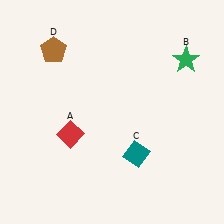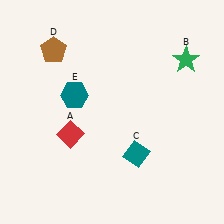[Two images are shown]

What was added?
A teal hexagon (E) was added in Image 2.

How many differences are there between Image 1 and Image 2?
There is 1 difference between the two images.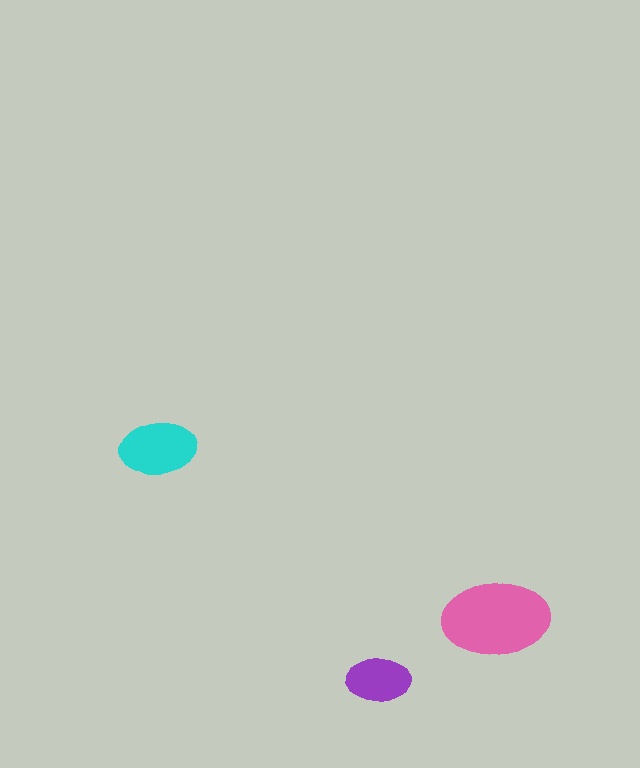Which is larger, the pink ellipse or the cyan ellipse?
The pink one.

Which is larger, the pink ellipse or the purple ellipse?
The pink one.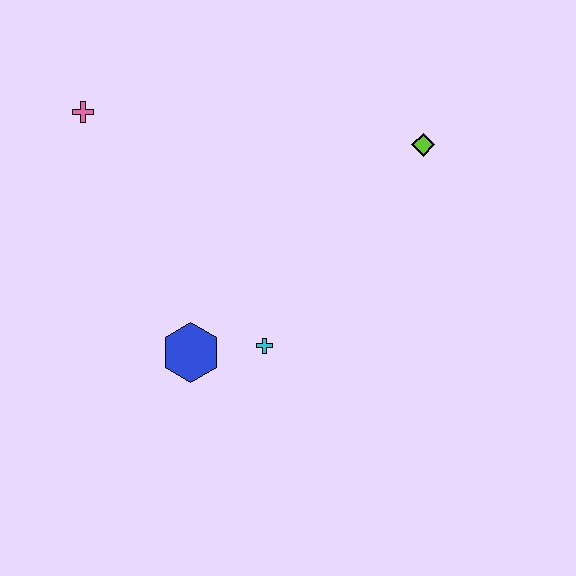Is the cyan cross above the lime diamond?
No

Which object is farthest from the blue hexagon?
The lime diamond is farthest from the blue hexagon.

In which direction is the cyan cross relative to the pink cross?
The cyan cross is below the pink cross.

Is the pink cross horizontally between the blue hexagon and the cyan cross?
No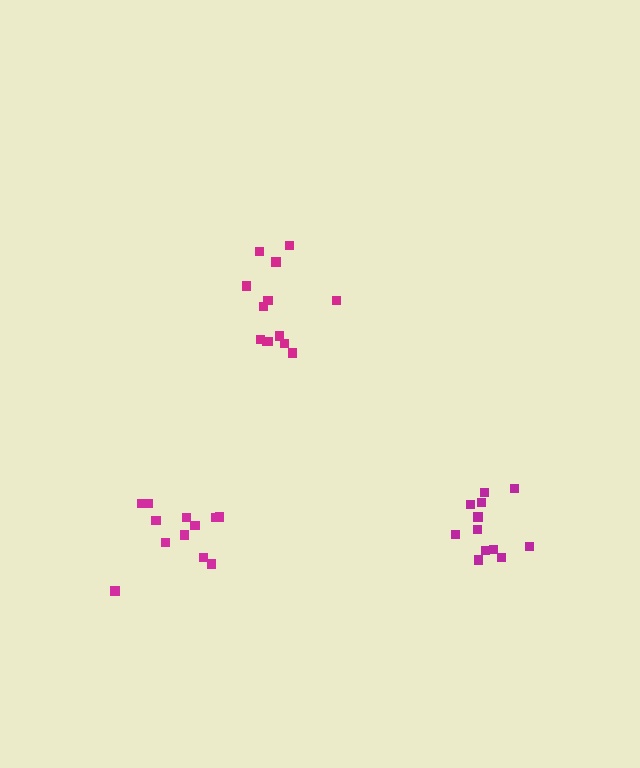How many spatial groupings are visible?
There are 3 spatial groupings.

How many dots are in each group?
Group 1: 12 dots, Group 2: 13 dots, Group 3: 12 dots (37 total).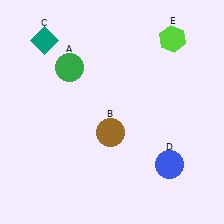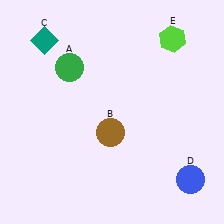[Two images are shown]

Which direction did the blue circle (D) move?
The blue circle (D) moved right.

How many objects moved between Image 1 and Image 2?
1 object moved between the two images.